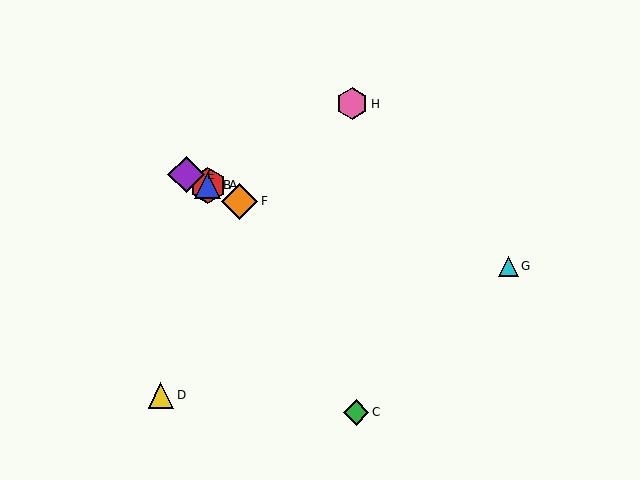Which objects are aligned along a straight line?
Objects A, B, E, F are aligned along a straight line.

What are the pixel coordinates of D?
Object D is at (161, 395).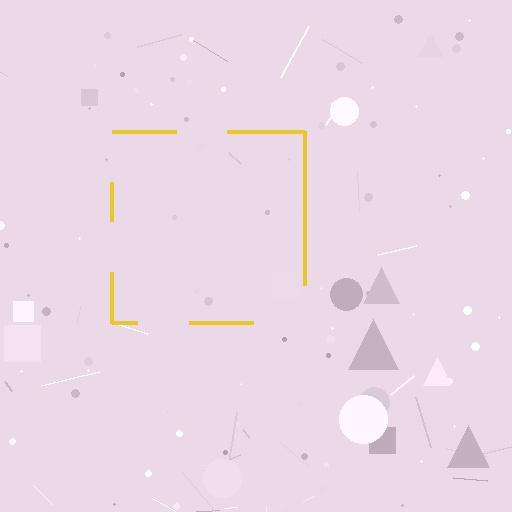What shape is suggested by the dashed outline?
The dashed outline suggests a square.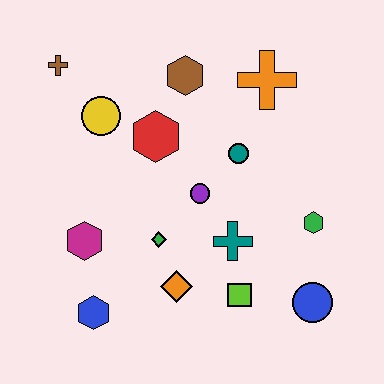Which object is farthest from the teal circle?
The blue hexagon is farthest from the teal circle.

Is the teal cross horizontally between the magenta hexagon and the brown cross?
No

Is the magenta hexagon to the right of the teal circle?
No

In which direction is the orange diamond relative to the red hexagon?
The orange diamond is below the red hexagon.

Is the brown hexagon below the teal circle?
No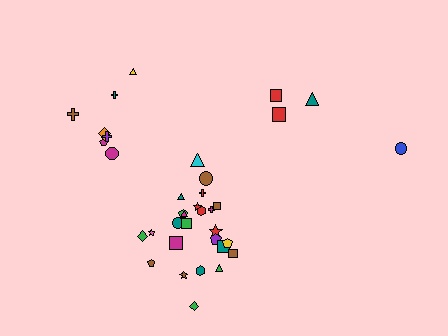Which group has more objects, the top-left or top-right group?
The top-left group.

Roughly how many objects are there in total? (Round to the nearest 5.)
Roughly 35 objects in total.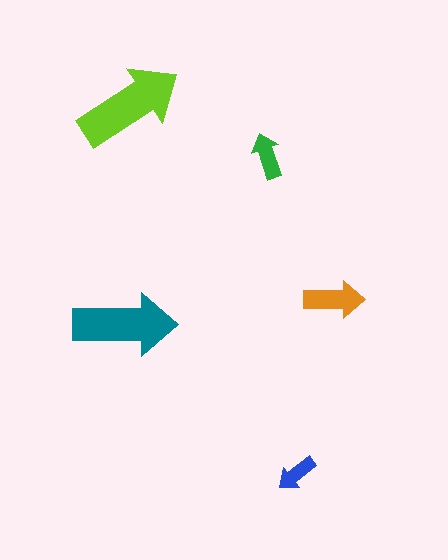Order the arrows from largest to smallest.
the lime one, the teal one, the orange one, the green one, the blue one.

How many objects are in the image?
There are 5 objects in the image.